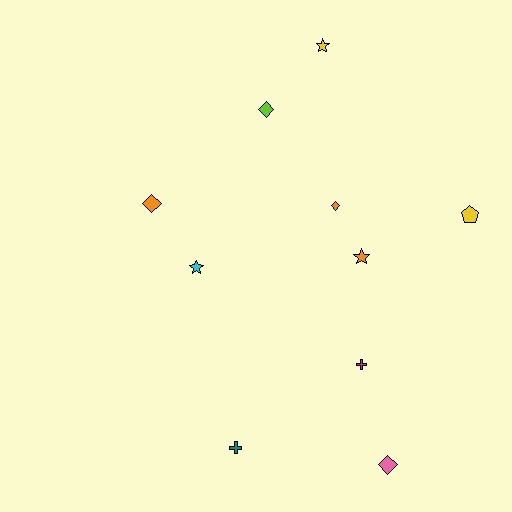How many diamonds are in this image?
There are 4 diamonds.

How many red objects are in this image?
There are no red objects.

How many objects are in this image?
There are 10 objects.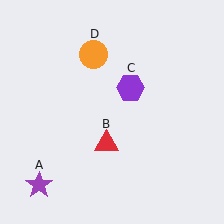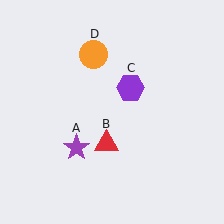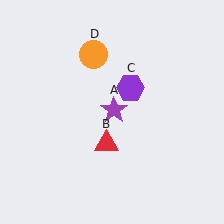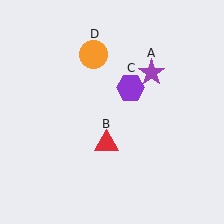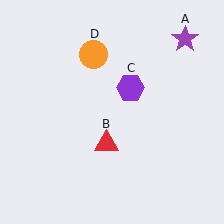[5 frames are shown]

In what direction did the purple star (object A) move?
The purple star (object A) moved up and to the right.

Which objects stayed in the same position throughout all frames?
Red triangle (object B) and purple hexagon (object C) and orange circle (object D) remained stationary.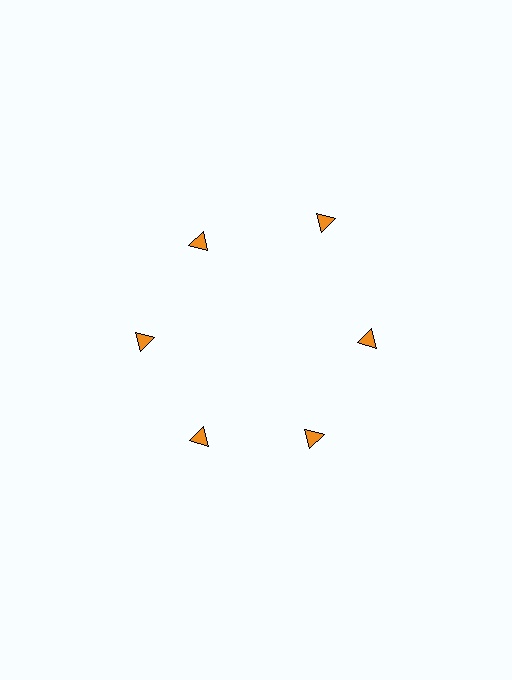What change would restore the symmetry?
The symmetry would be restored by moving it inward, back onto the ring so that all 6 triangles sit at equal angles and equal distance from the center.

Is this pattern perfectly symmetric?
No. The 6 orange triangles are arranged in a ring, but one element near the 1 o'clock position is pushed outward from the center, breaking the 6-fold rotational symmetry.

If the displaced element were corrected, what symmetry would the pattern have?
It would have 6-fold rotational symmetry — the pattern would map onto itself every 60 degrees.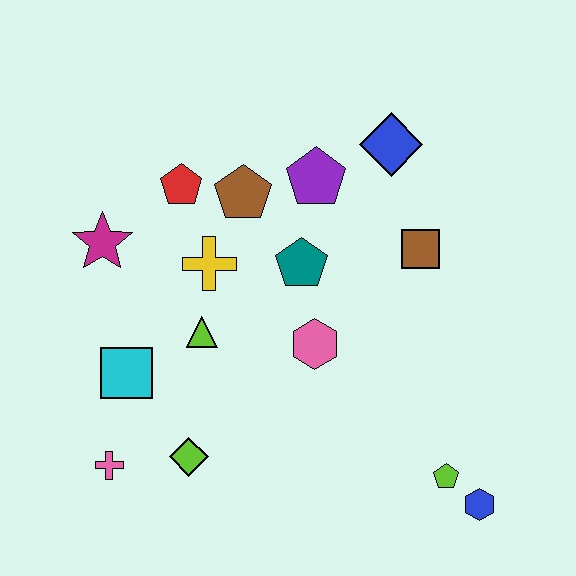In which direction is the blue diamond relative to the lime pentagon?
The blue diamond is above the lime pentagon.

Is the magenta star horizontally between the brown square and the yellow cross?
No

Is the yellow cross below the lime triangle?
No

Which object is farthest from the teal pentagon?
The blue hexagon is farthest from the teal pentagon.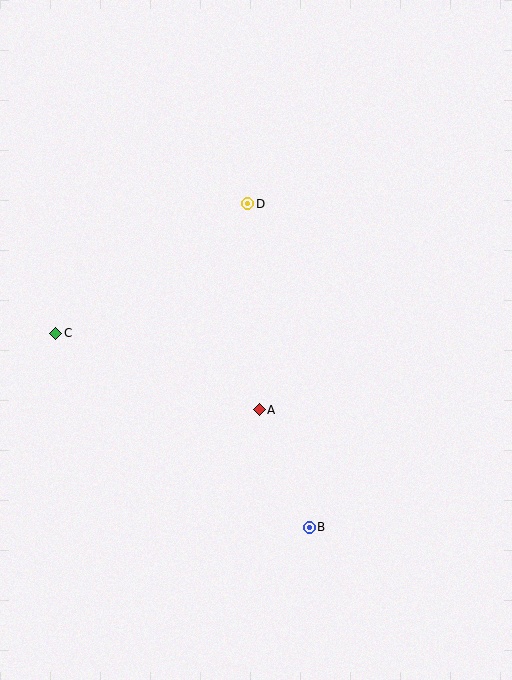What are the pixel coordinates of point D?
Point D is at (248, 204).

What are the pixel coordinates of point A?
Point A is at (259, 410).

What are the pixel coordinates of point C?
Point C is at (56, 333).